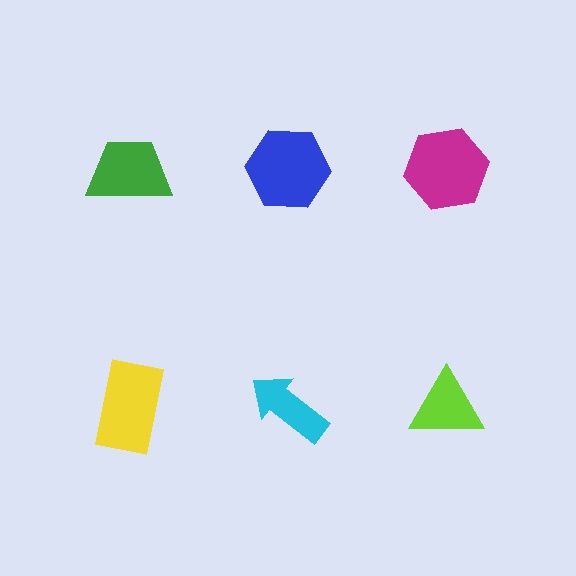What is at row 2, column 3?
A lime triangle.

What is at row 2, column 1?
A yellow rectangle.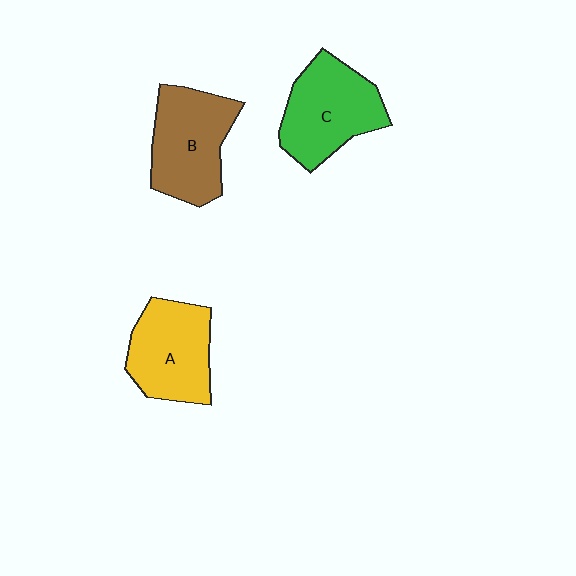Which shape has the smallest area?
Shape A (yellow).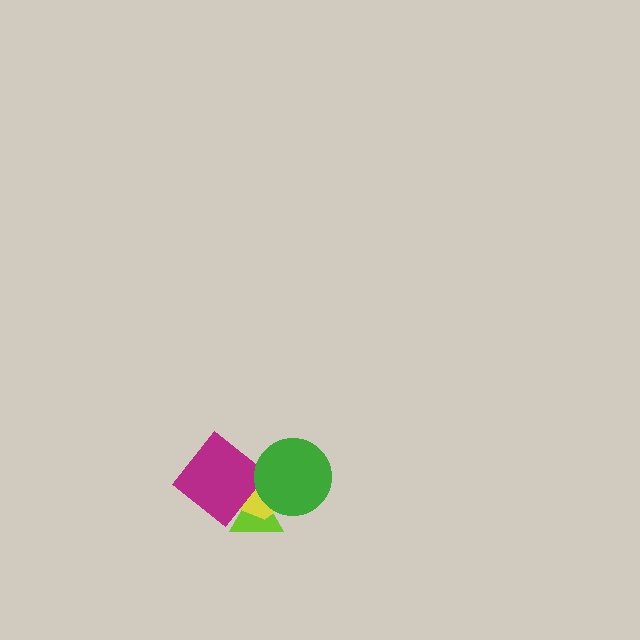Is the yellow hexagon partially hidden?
Yes, it is partially covered by another shape.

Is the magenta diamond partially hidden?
Yes, it is partially covered by another shape.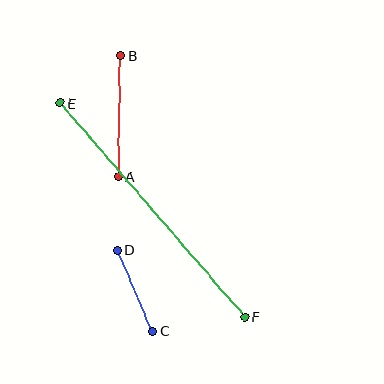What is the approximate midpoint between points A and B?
The midpoint is at approximately (120, 116) pixels.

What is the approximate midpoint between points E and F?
The midpoint is at approximately (152, 210) pixels.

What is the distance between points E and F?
The distance is approximately 282 pixels.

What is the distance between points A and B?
The distance is approximately 121 pixels.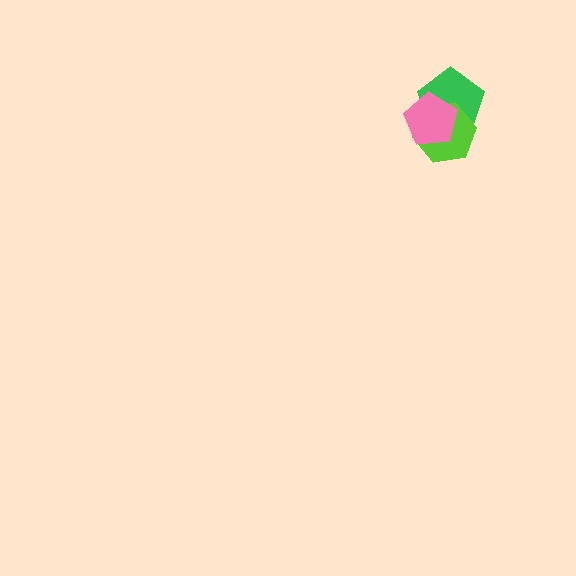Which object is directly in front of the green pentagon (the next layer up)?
The lime hexagon is directly in front of the green pentagon.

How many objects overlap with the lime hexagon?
2 objects overlap with the lime hexagon.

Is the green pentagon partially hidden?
Yes, it is partially covered by another shape.